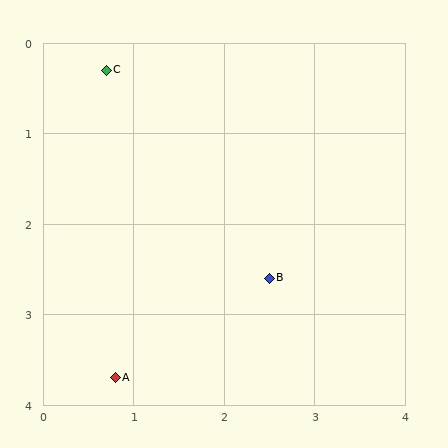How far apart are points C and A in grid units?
Points C and A are about 3.4 grid units apart.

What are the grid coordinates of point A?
Point A is at approximately (0.8, 3.7).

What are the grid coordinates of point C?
Point C is at approximately (0.7, 0.3).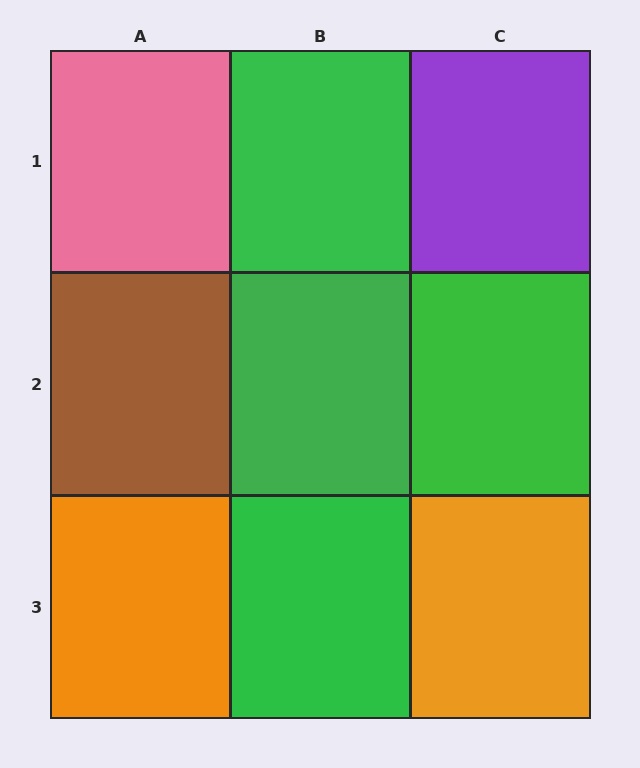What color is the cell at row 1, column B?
Green.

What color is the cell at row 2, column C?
Green.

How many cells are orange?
2 cells are orange.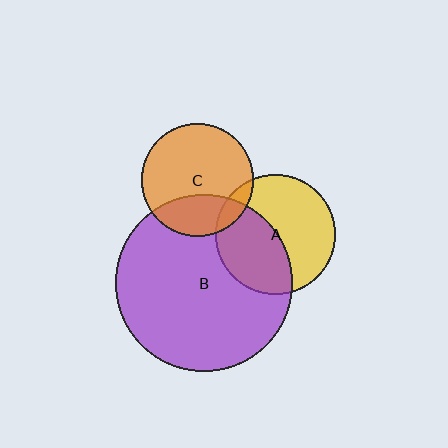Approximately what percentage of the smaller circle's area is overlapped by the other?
Approximately 10%.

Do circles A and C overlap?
Yes.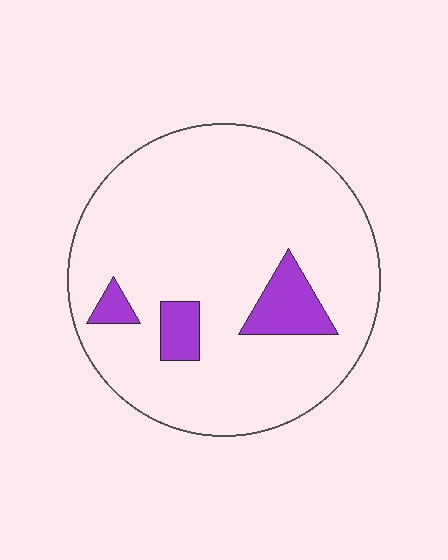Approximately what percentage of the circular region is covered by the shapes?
Approximately 10%.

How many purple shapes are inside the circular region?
3.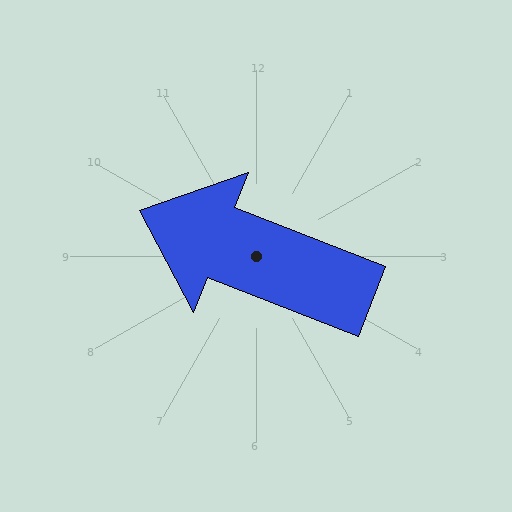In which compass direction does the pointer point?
West.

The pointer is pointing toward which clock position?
Roughly 10 o'clock.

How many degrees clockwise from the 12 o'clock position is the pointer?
Approximately 291 degrees.